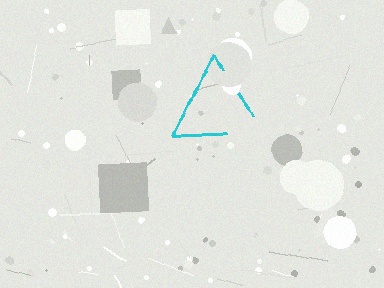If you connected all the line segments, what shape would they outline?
They would outline a triangle.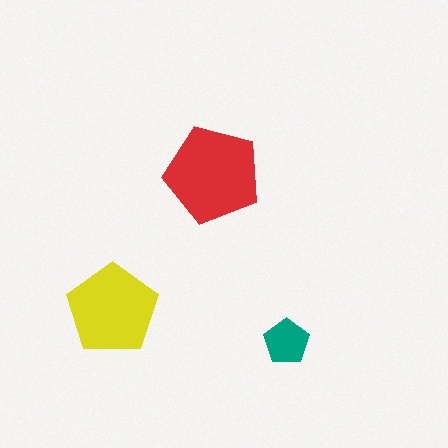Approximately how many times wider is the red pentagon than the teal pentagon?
About 2 times wider.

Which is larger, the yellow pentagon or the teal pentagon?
The yellow one.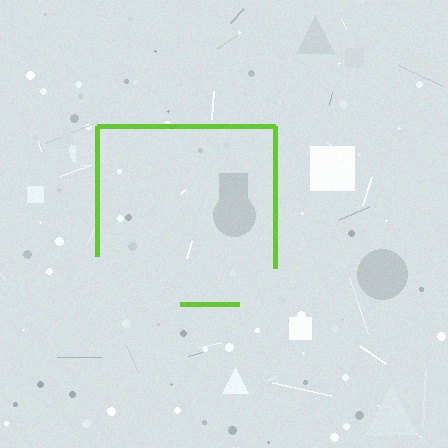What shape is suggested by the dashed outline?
The dashed outline suggests a square.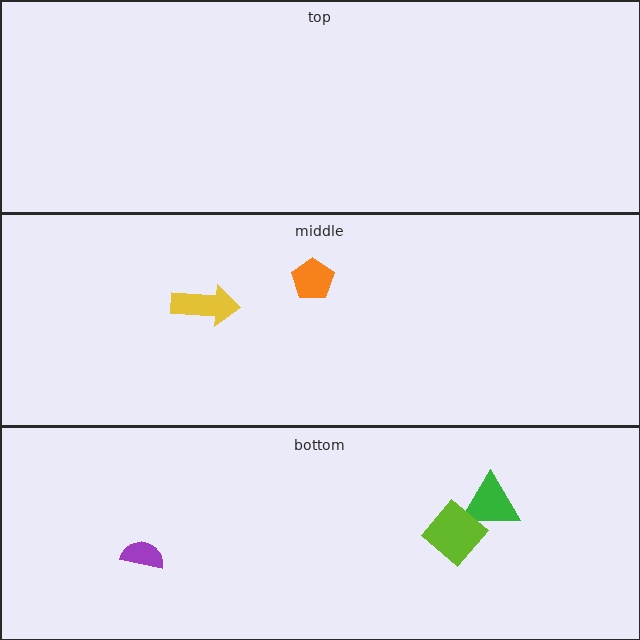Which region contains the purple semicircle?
The bottom region.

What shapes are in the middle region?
The yellow arrow, the orange pentagon.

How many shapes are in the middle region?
2.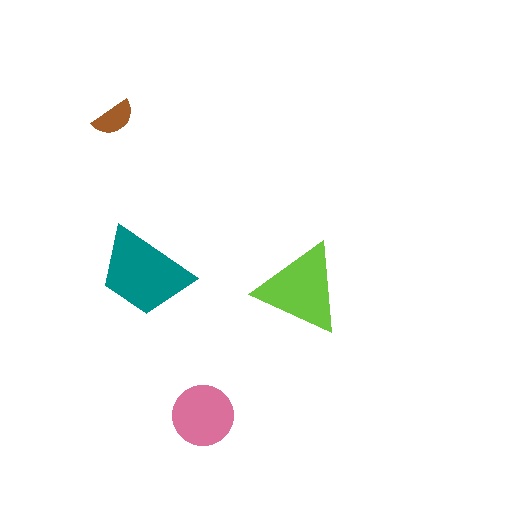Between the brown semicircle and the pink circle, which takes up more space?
The pink circle.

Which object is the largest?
The teal trapezoid.